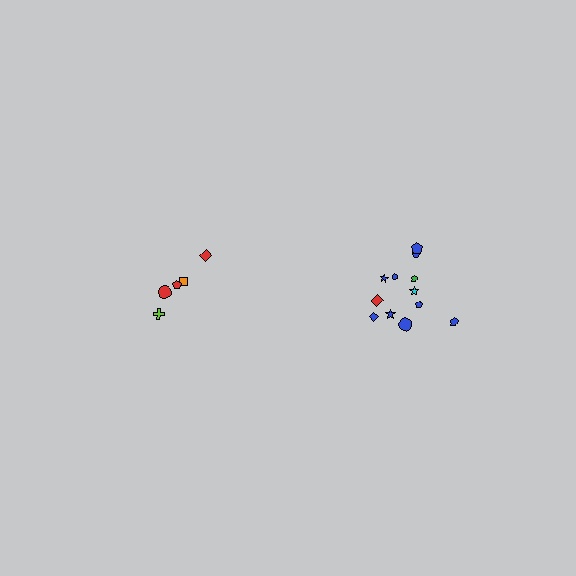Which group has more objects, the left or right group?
The right group.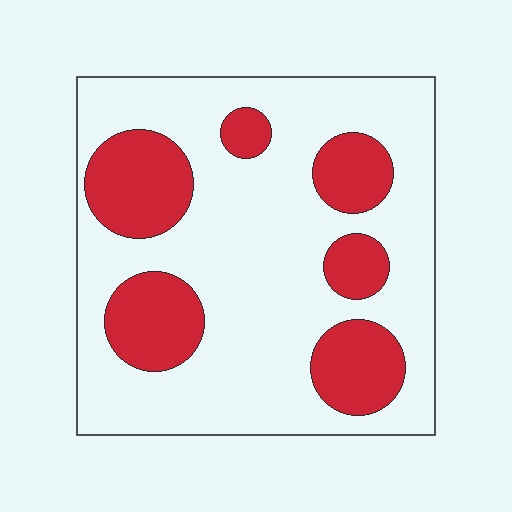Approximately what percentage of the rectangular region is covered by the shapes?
Approximately 30%.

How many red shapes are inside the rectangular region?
6.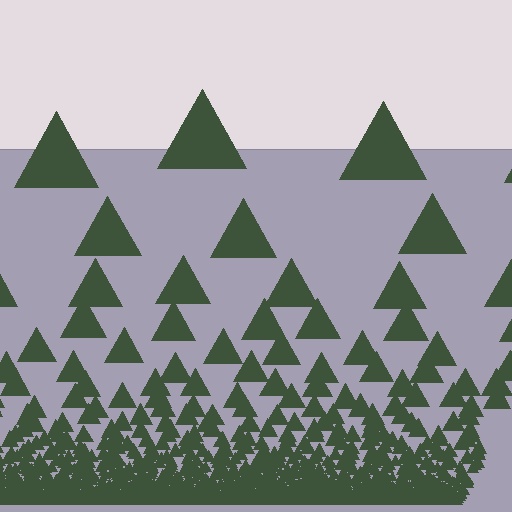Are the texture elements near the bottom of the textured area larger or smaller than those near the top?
Smaller. The gradient is inverted — elements near the bottom are smaller and denser.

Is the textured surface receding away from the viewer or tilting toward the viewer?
The surface appears to tilt toward the viewer. Texture elements get larger and sparser toward the top.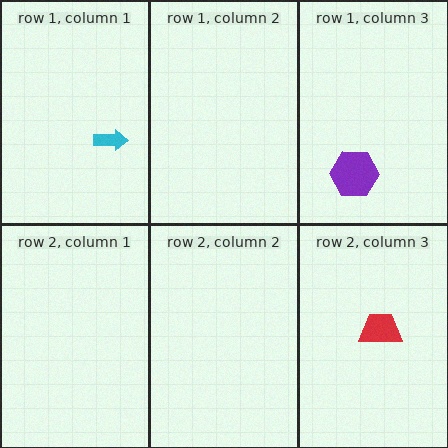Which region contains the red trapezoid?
The row 2, column 3 region.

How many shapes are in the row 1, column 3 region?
1.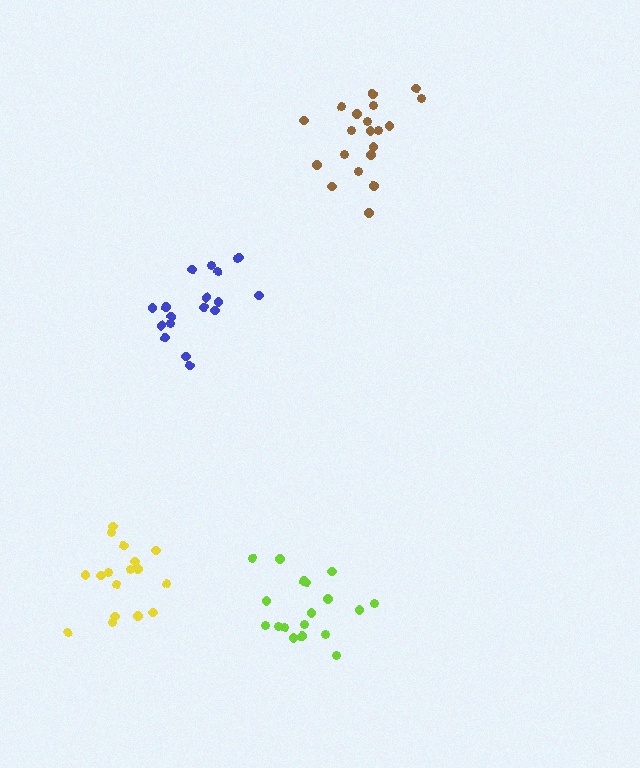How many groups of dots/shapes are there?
There are 4 groups.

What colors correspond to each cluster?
The clusters are colored: brown, yellow, lime, blue.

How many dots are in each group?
Group 1: 20 dots, Group 2: 17 dots, Group 3: 18 dots, Group 4: 18 dots (73 total).